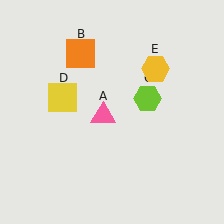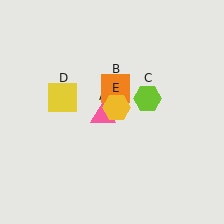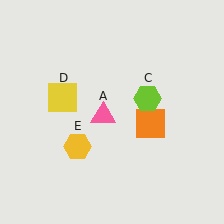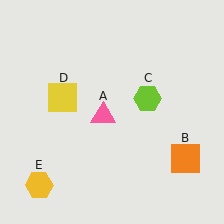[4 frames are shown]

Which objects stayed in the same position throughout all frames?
Pink triangle (object A) and lime hexagon (object C) and yellow square (object D) remained stationary.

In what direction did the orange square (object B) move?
The orange square (object B) moved down and to the right.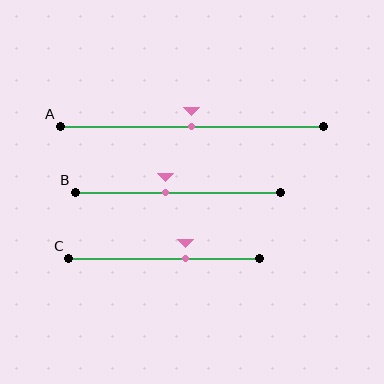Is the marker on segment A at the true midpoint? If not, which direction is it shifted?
Yes, the marker on segment A is at the true midpoint.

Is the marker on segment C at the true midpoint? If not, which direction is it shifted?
No, the marker on segment C is shifted to the right by about 12% of the segment length.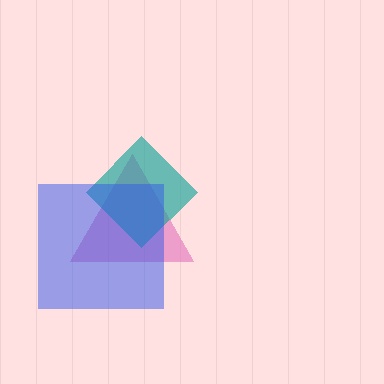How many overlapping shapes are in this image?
There are 3 overlapping shapes in the image.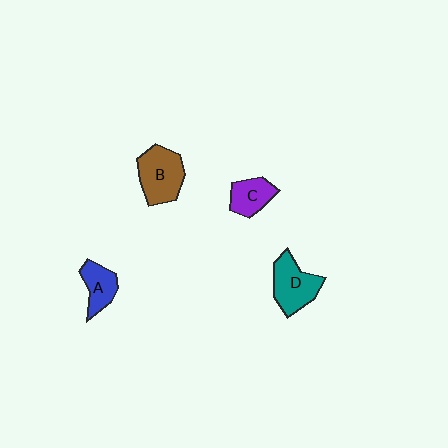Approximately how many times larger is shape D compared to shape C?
Approximately 1.5 times.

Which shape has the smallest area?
Shape A (blue).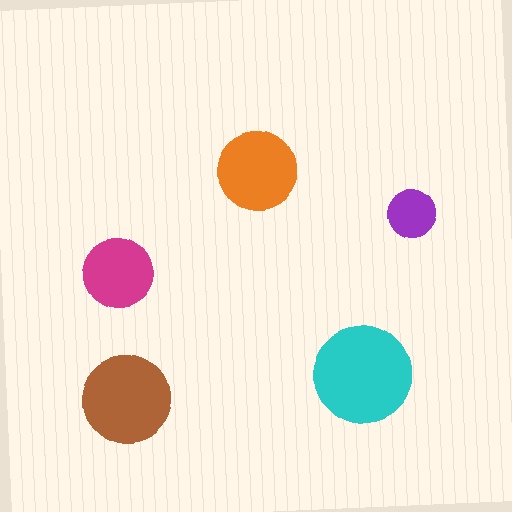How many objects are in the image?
There are 5 objects in the image.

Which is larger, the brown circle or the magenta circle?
The brown one.